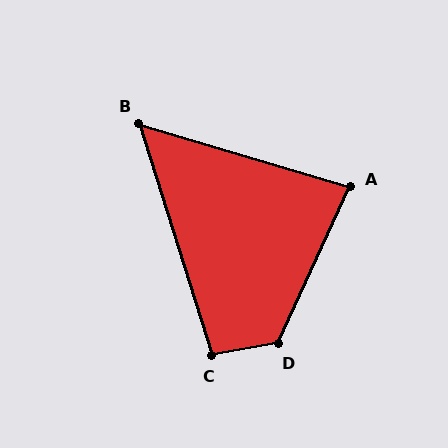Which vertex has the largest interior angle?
D, at approximately 124 degrees.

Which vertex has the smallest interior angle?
B, at approximately 56 degrees.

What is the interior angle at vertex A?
Approximately 82 degrees (acute).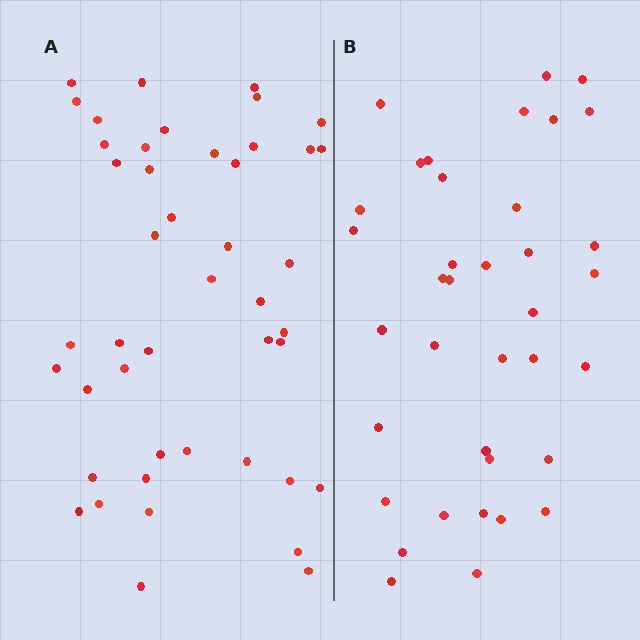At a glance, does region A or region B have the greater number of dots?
Region A (the left region) has more dots.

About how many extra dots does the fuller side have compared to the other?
Region A has roughly 8 or so more dots than region B.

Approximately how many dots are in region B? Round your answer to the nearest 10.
About 40 dots. (The exact count is 37, which rounds to 40.)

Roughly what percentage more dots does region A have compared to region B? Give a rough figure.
About 20% more.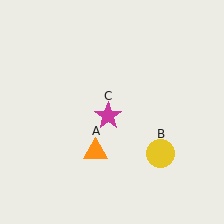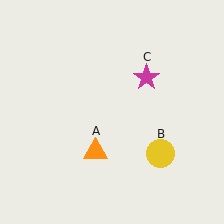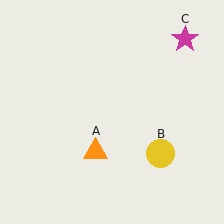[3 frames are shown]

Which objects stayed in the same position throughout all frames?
Orange triangle (object A) and yellow circle (object B) remained stationary.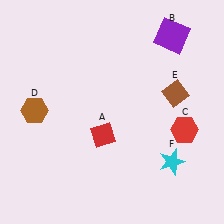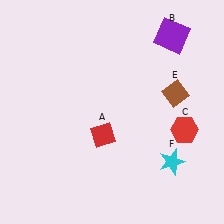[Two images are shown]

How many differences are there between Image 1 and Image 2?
There is 1 difference between the two images.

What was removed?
The brown hexagon (D) was removed in Image 2.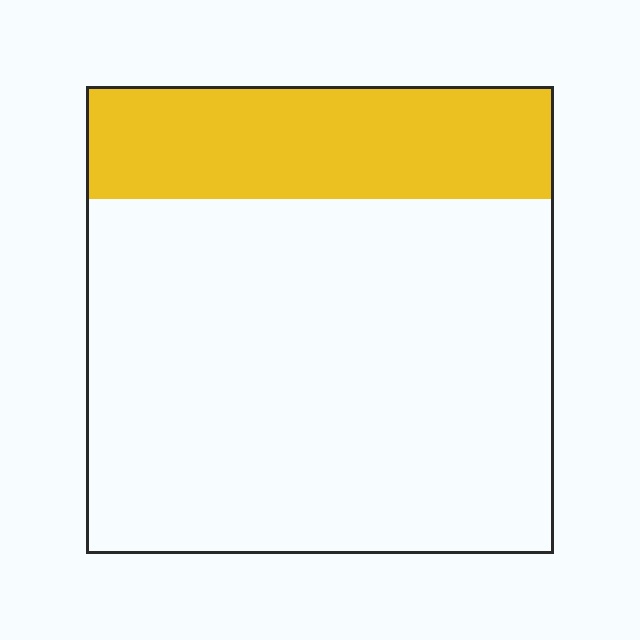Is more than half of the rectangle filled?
No.